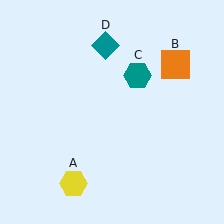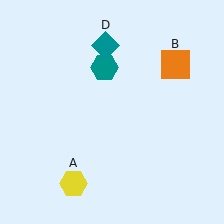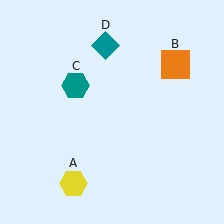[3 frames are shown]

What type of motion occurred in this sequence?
The teal hexagon (object C) rotated counterclockwise around the center of the scene.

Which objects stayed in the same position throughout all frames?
Yellow hexagon (object A) and orange square (object B) and teal diamond (object D) remained stationary.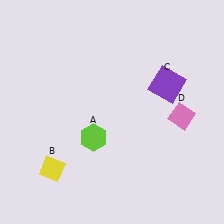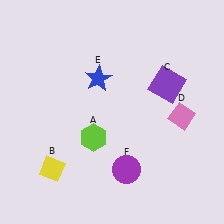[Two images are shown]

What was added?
A blue star (E), a purple circle (F) were added in Image 2.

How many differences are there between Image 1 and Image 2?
There are 2 differences between the two images.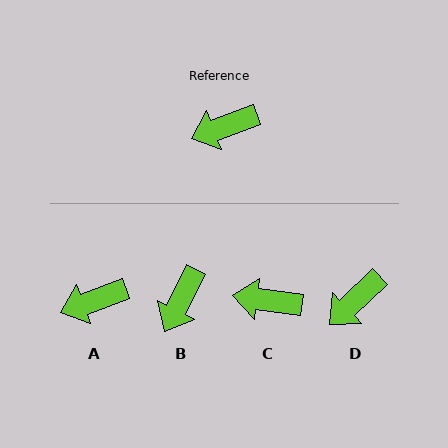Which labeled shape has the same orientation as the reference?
A.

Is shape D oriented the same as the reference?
No, it is off by about 23 degrees.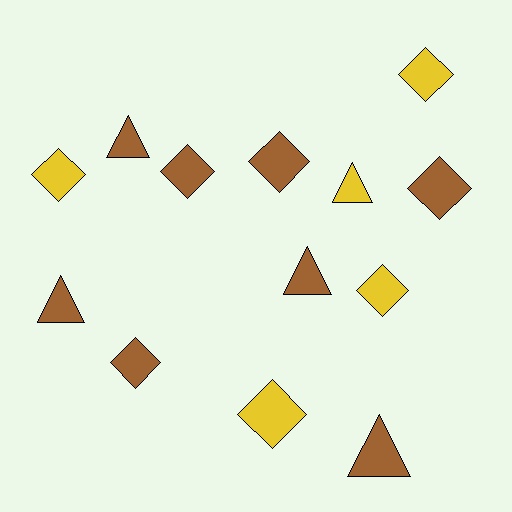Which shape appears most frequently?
Diamond, with 8 objects.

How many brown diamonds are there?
There are 4 brown diamonds.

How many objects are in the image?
There are 13 objects.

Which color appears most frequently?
Brown, with 8 objects.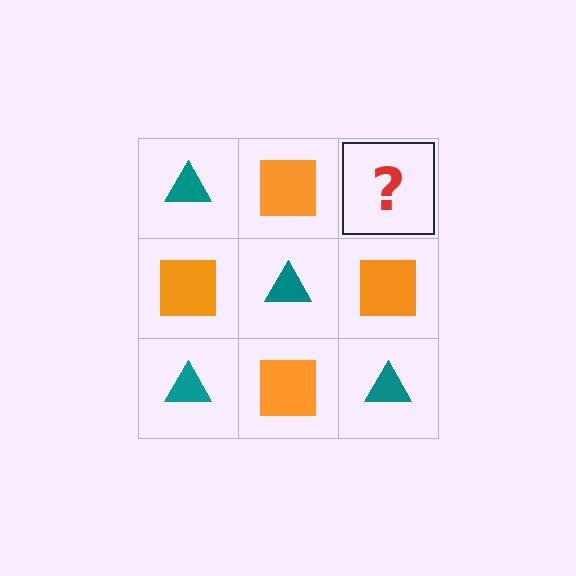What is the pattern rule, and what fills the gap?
The rule is that it alternates teal triangle and orange square in a checkerboard pattern. The gap should be filled with a teal triangle.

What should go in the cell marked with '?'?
The missing cell should contain a teal triangle.